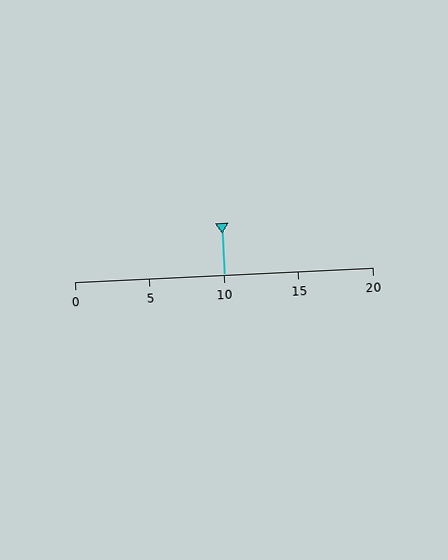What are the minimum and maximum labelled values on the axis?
The axis runs from 0 to 20.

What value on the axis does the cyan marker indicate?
The marker indicates approximately 10.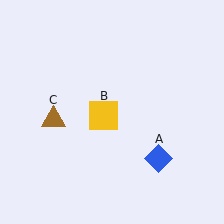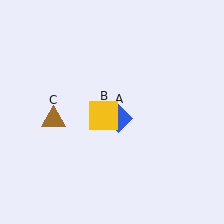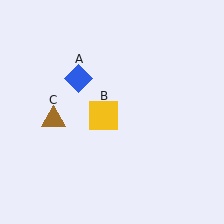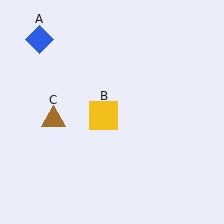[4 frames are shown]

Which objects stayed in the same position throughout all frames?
Yellow square (object B) and brown triangle (object C) remained stationary.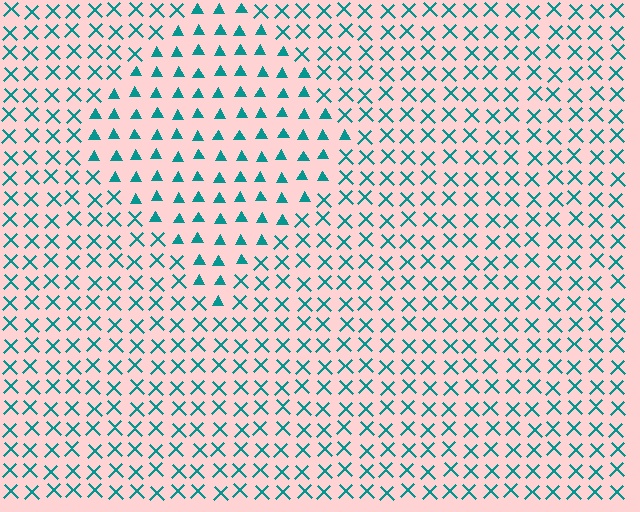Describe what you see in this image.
The image is filled with small teal elements arranged in a uniform grid. A diamond-shaped region contains triangles, while the surrounding area contains X marks. The boundary is defined purely by the change in element shape.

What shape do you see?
I see a diamond.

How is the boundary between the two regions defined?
The boundary is defined by a change in element shape: triangles inside vs. X marks outside. All elements share the same color and spacing.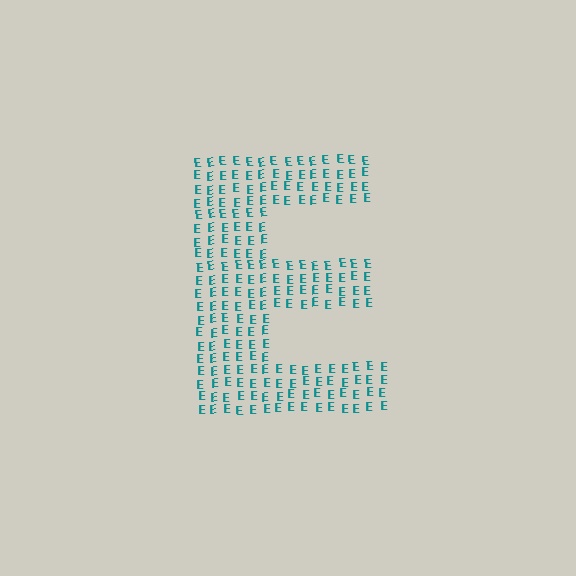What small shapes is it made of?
It is made of small letter E's.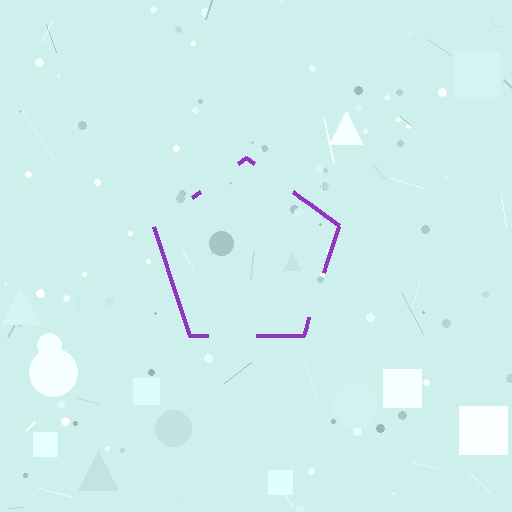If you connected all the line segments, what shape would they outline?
They would outline a pentagon.